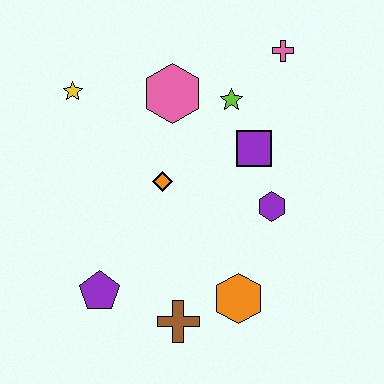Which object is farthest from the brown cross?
The pink cross is farthest from the brown cross.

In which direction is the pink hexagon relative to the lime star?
The pink hexagon is to the left of the lime star.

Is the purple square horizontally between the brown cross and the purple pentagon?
No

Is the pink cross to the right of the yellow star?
Yes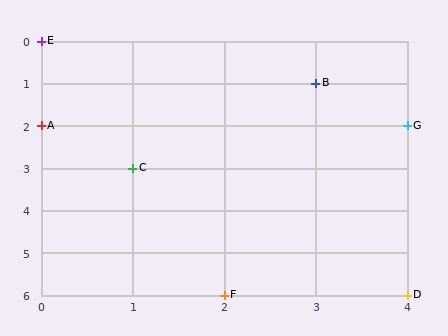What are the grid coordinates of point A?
Point A is at grid coordinates (0, 2).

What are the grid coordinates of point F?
Point F is at grid coordinates (2, 6).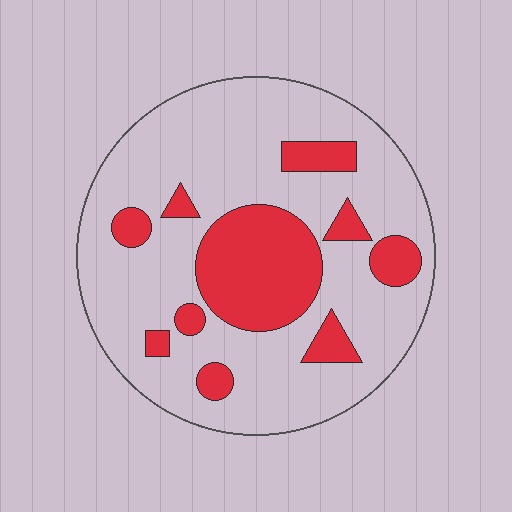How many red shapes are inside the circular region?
10.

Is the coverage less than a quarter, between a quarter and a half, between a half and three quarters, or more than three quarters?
Less than a quarter.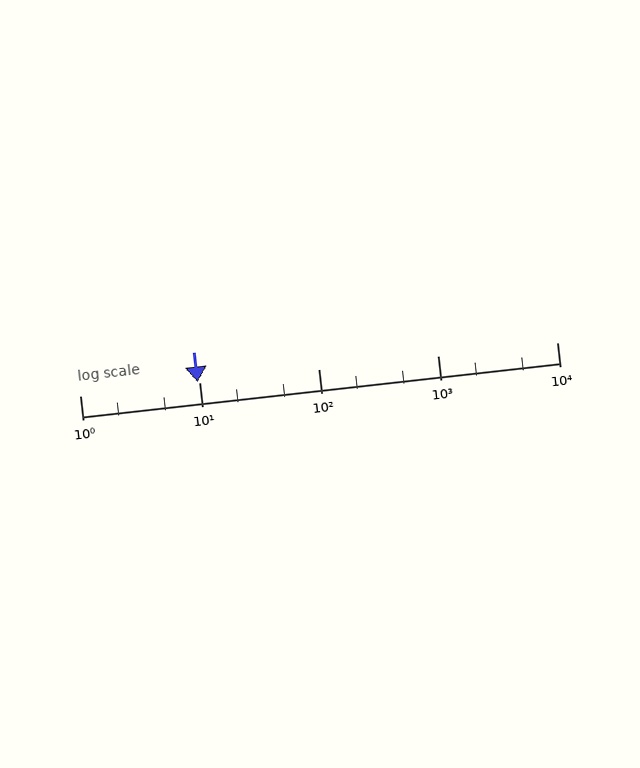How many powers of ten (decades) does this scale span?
The scale spans 4 decades, from 1 to 10000.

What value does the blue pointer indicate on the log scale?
The pointer indicates approximately 9.7.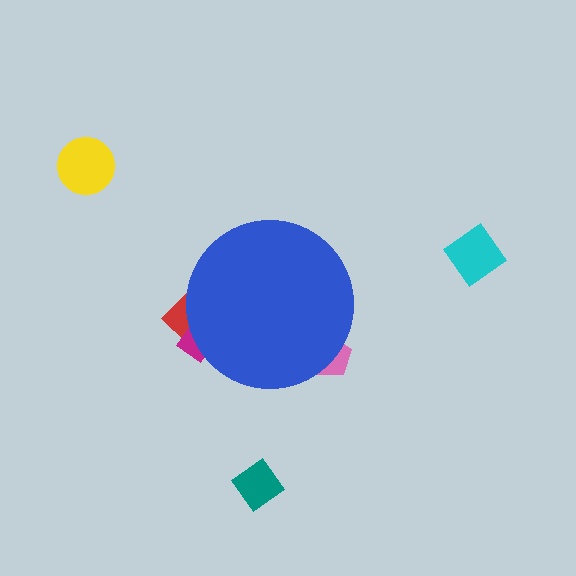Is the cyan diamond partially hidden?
No, the cyan diamond is fully visible.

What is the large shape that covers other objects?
A blue circle.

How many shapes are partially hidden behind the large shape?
3 shapes are partially hidden.